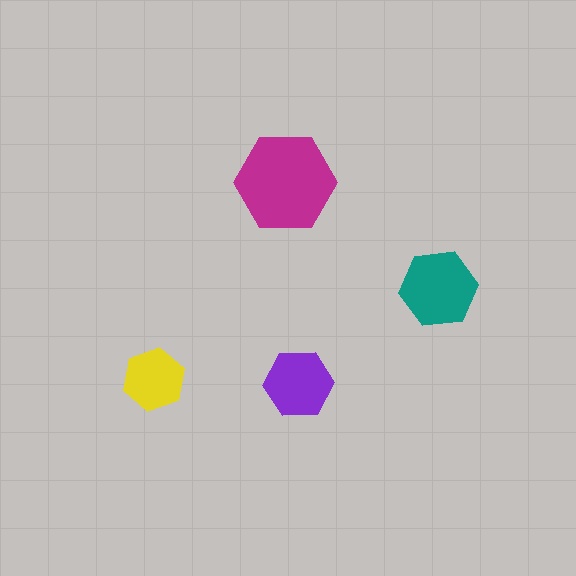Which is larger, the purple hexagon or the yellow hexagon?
The purple one.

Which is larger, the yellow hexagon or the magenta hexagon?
The magenta one.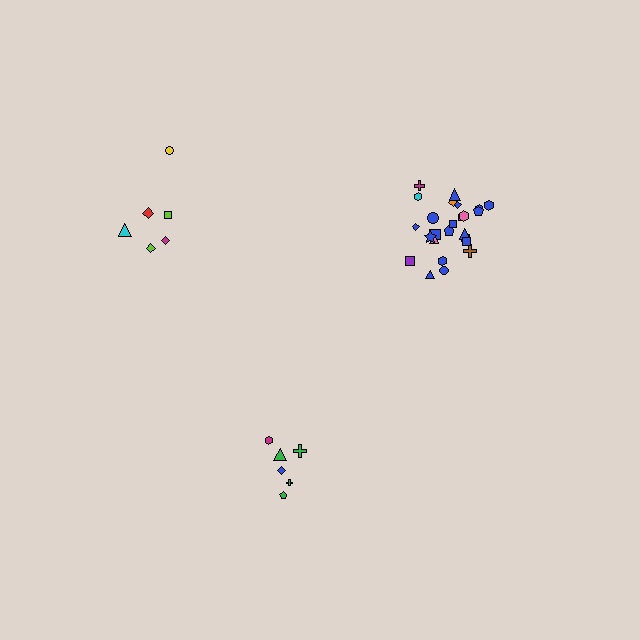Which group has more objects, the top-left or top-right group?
The top-right group.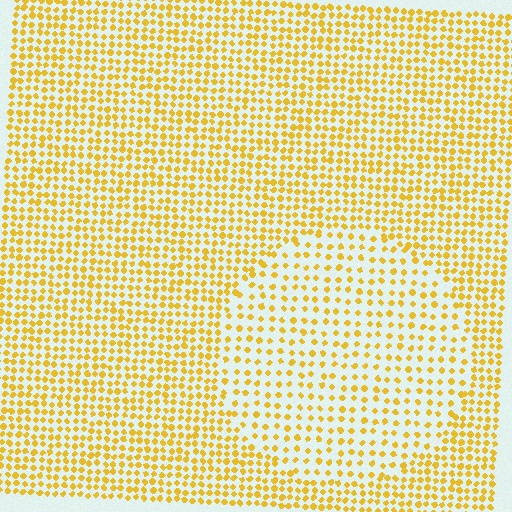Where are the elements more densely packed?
The elements are more densely packed outside the circle boundary.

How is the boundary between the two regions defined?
The boundary is defined by a change in element density (approximately 1.8x ratio). All elements are the same color, size, and shape.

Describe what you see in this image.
The image contains small yellow elements arranged at two different densities. A circle-shaped region is visible where the elements are less densely packed than the surrounding area.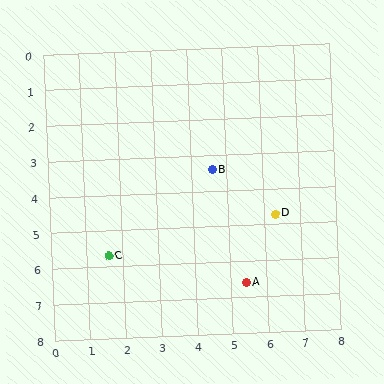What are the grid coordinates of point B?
Point B is at approximately (4.6, 3.4).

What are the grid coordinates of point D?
Point D is at approximately (6.3, 4.7).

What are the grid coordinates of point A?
Point A is at approximately (5.4, 6.6).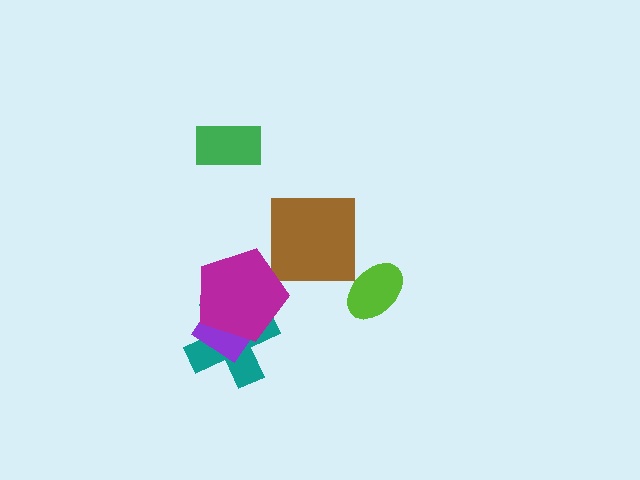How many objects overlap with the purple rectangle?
2 objects overlap with the purple rectangle.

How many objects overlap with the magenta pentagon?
2 objects overlap with the magenta pentagon.